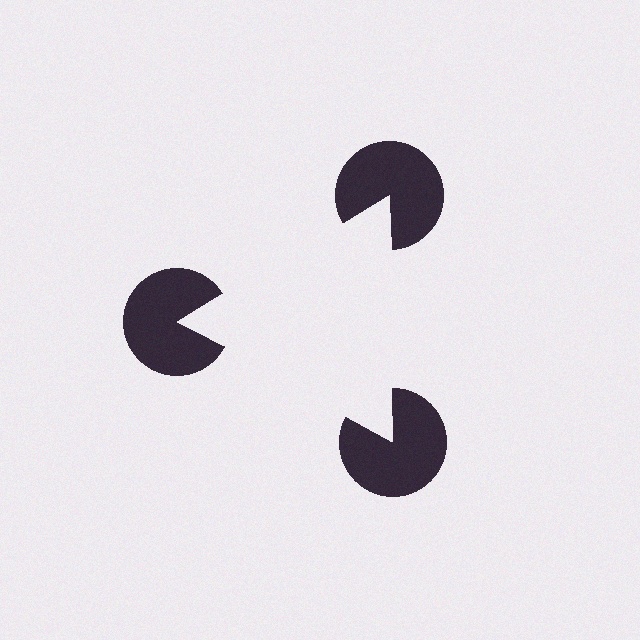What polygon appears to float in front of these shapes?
An illusory triangle — its edges are inferred from the aligned wedge cuts in the pac-man discs, not physically drawn.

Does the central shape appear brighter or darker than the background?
It typically appears slightly brighter than the background, even though no actual brightness change is drawn.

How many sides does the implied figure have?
3 sides.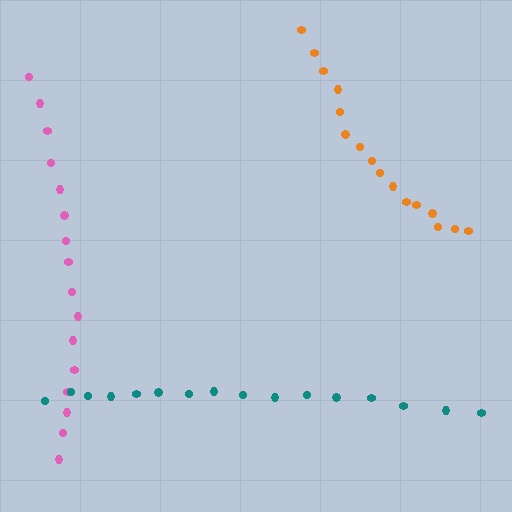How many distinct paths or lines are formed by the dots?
There are 3 distinct paths.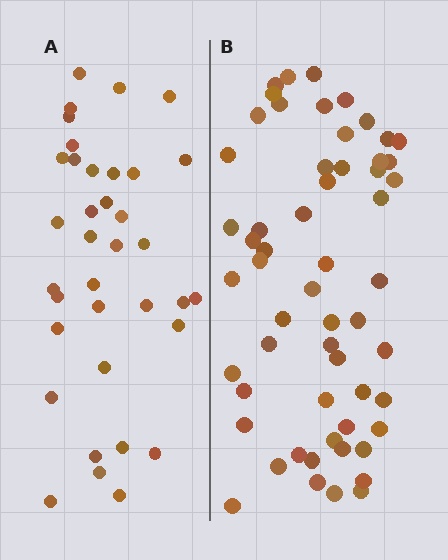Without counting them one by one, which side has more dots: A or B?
Region B (the right region) has more dots.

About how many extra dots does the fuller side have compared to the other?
Region B has approximately 20 more dots than region A.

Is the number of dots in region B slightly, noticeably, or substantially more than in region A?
Region B has substantially more. The ratio is roughly 1.6 to 1.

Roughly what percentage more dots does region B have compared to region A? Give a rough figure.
About 60% more.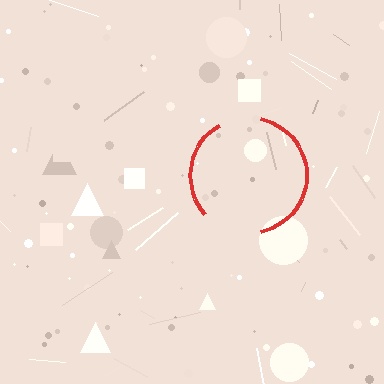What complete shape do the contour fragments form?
The contour fragments form a circle.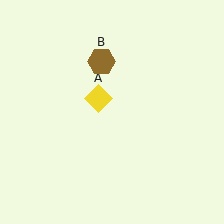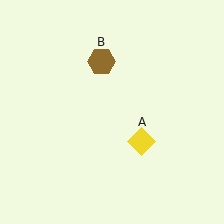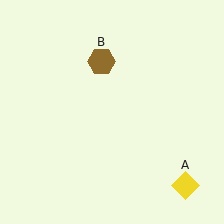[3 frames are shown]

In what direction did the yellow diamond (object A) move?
The yellow diamond (object A) moved down and to the right.